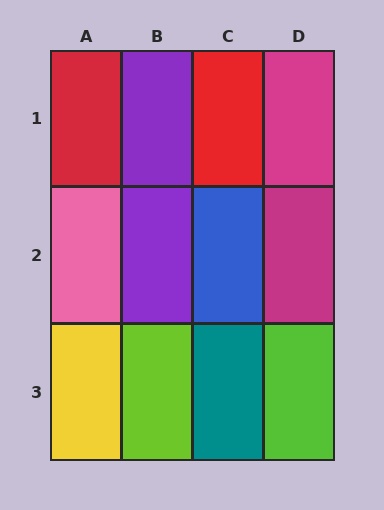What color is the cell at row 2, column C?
Blue.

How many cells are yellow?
1 cell is yellow.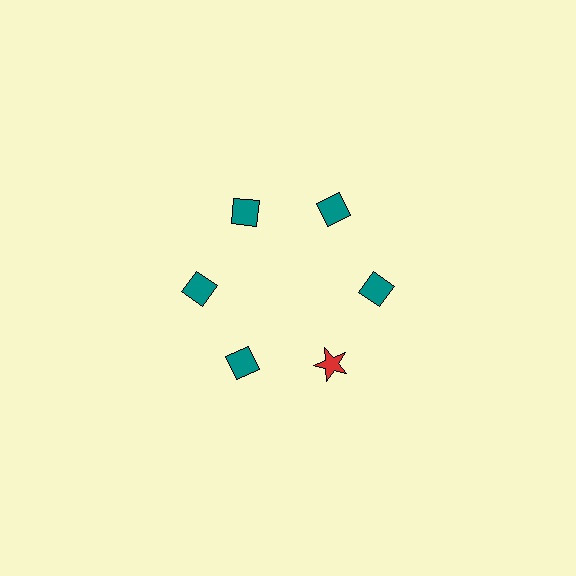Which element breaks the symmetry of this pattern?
The red star at roughly the 5 o'clock position breaks the symmetry. All other shapes are teal diamonds.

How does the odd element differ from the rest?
It differs in both color (red instead of teal) and shape (star instead of diamond).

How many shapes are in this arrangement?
There are 6 shapes arranged in a ring pattern.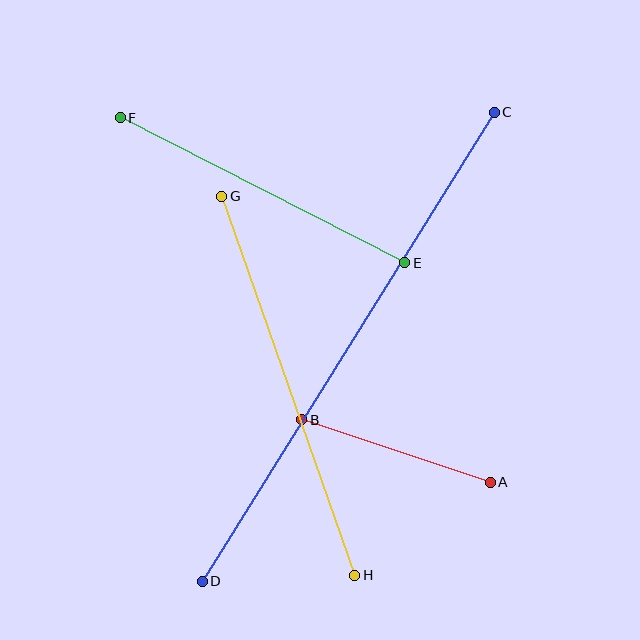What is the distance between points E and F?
The distance is approximately 320 pixels.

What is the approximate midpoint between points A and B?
The midpoint is at approximately (396, 451) pixels.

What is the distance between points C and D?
The distance is approximately 553 pixels.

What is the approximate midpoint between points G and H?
The midpoint is at approximately (288, 386) pixels.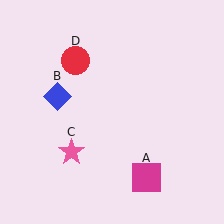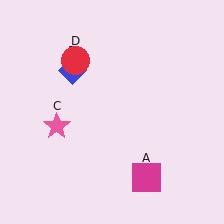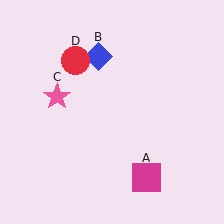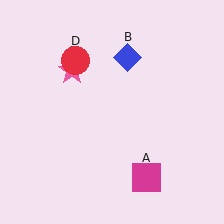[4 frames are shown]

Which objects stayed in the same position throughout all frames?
Magenta square (object A) and red circle (object D) remained stationary.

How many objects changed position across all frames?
2 objects changed position: blue diamond (object B), pink star (object C).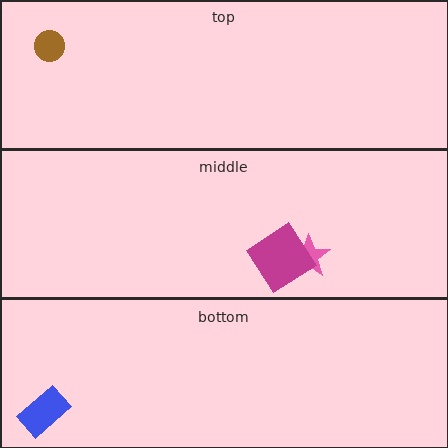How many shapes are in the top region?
1.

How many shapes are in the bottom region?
1.